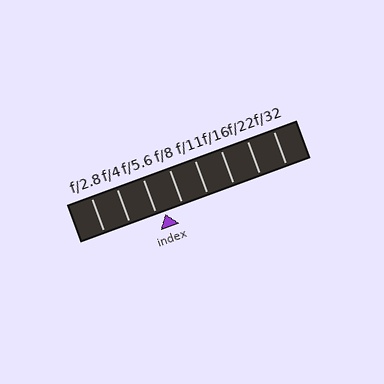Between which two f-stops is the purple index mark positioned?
The index mark is between f/5.6 and f/8.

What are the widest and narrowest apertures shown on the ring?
The widest aperture shown is f/2.8 and the narrowest is f/32.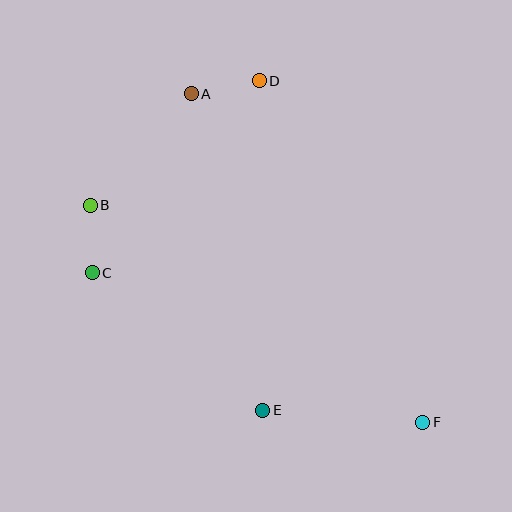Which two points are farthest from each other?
Points A and F are farthest from each other.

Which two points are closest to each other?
Points B and C are closest to each other.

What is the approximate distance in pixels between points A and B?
The distance between A and B is approximately 150 pixels.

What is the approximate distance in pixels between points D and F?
The distance between D and F is approximately 378 pixels.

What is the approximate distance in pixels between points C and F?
The distance between C and F is approximately 362 pixels.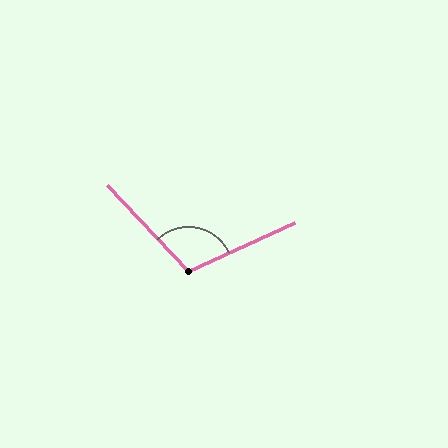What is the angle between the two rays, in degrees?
Approximately 109 degrees.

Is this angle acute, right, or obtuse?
It is obtuse.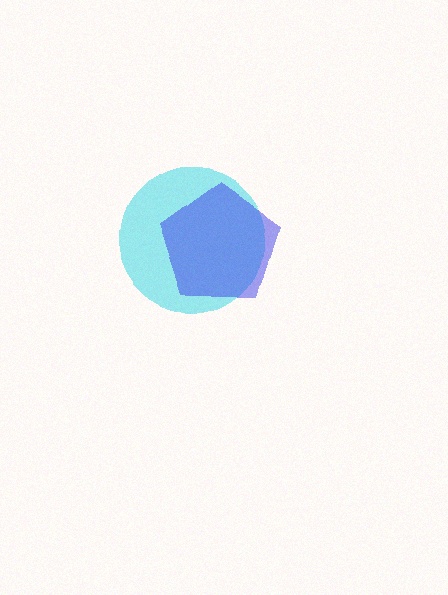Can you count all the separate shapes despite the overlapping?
Yes, there are 2 separate shapes.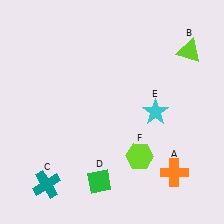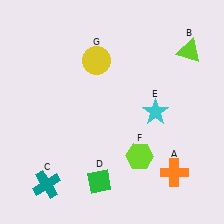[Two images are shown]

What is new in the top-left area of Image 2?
A yellow circle (G) was added in the top-left area of Image 2.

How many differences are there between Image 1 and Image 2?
There is 1 difference between the two images.